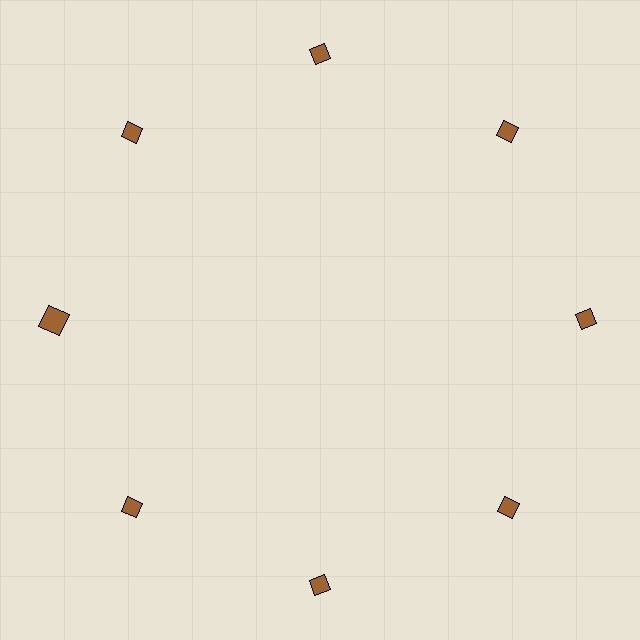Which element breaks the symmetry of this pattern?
The brown square at roughly the 9 o'clock position breaks the symmetry. All other shapes are brown diamonds.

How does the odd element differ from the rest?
It has a different shape: square instead of diamond.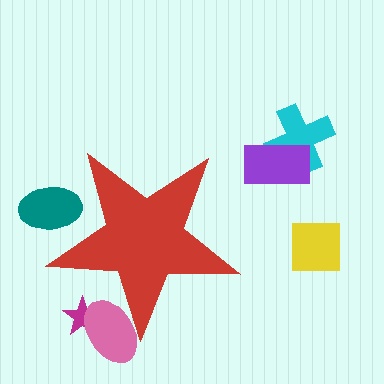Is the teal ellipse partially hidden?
Yes, the teal ellipse is partially hidden behind the red star.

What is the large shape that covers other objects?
A red star.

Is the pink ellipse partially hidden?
Yes, the pink ellipse is partially hidden behind the red star.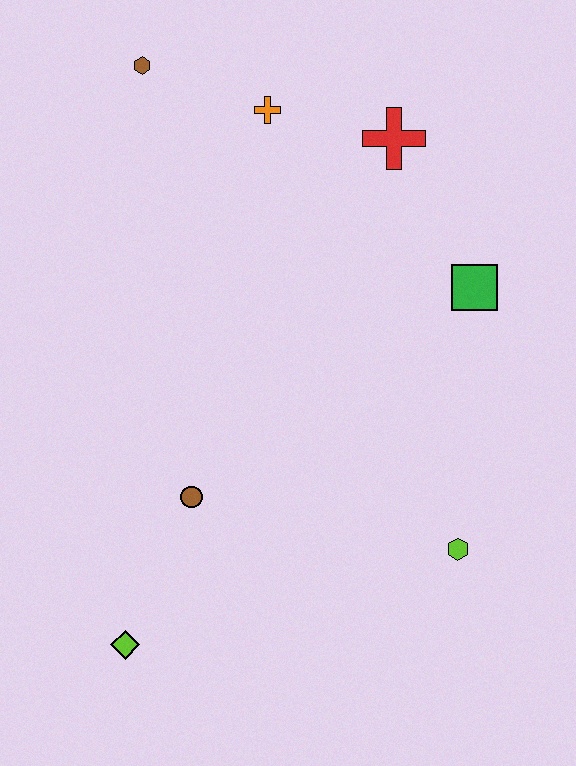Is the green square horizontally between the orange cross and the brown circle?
No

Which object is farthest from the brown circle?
The brown hexagon is farthest from the brown circle.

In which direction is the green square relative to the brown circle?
The green square is to the right of the brown circle.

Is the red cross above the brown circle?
Yes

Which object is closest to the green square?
The red cross is closest to the green square.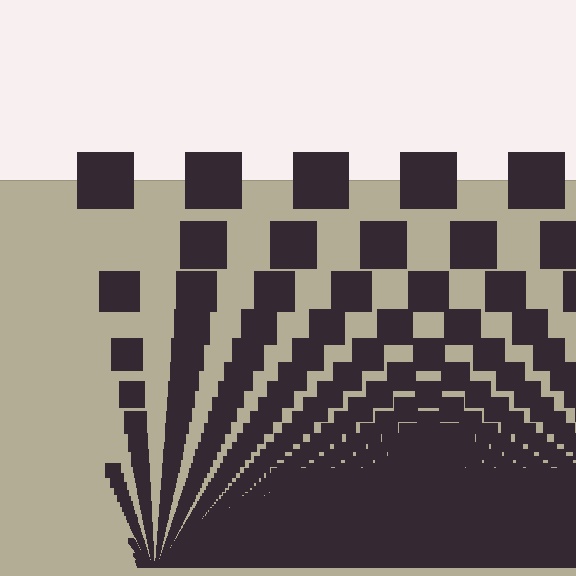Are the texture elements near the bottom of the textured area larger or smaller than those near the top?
Smaller. The gradient is inverted — elements near the bottom are smaller and denser.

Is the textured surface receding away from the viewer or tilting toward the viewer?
The surface appears to tilt toward the viewer. Texture elements get larger and sparser toward the top.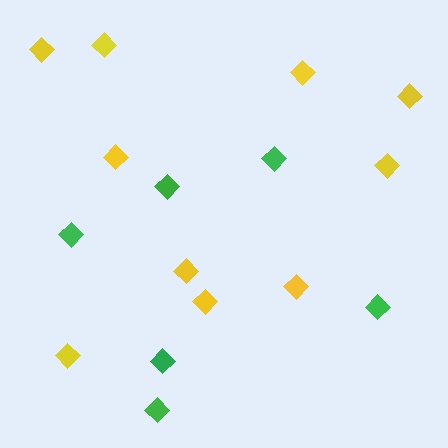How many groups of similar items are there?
There are 2 groups: one group of yellow diamonds (10) and one group of green diamonds (6).